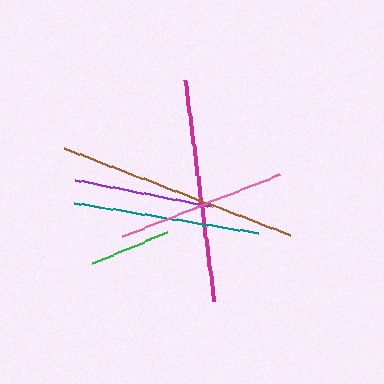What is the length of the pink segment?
The pink segment is approximately 169 pixels long.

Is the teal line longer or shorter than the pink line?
The teal line is longer than the pink line.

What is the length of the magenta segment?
The magenta segment is approximately 224 pixels long.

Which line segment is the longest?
The brown line is the longest at approximately 244 pixels.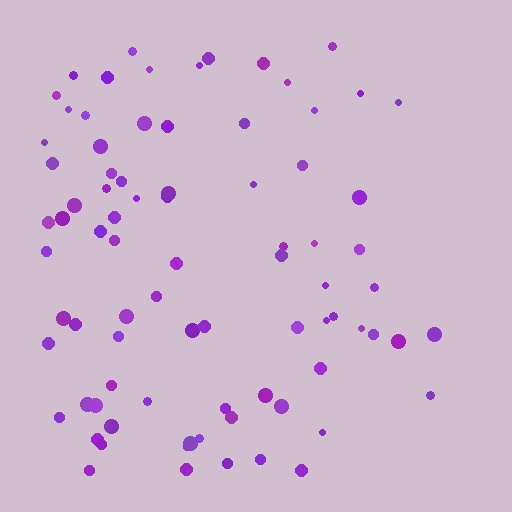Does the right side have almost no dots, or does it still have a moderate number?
Still a moderate number, just noticeably fewer than the left.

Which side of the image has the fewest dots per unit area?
The right.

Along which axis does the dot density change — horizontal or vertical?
Horizontal.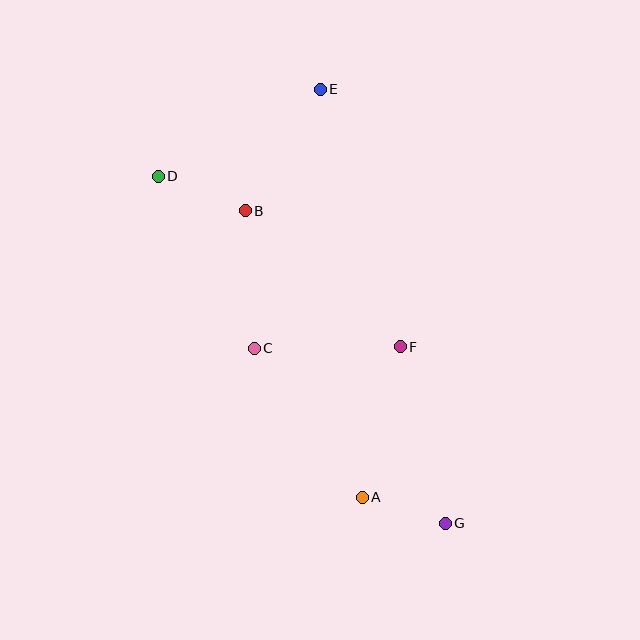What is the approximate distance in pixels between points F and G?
The distance between F and G is approximately 182 pixels.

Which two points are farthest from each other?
Points E and G are farthest from each other.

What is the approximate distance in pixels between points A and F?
The distance between A and F is approximately 155 pixels.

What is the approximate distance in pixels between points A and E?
The distance between A and E is approximately 410 pixels.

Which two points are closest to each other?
Points A and G are closest to each other.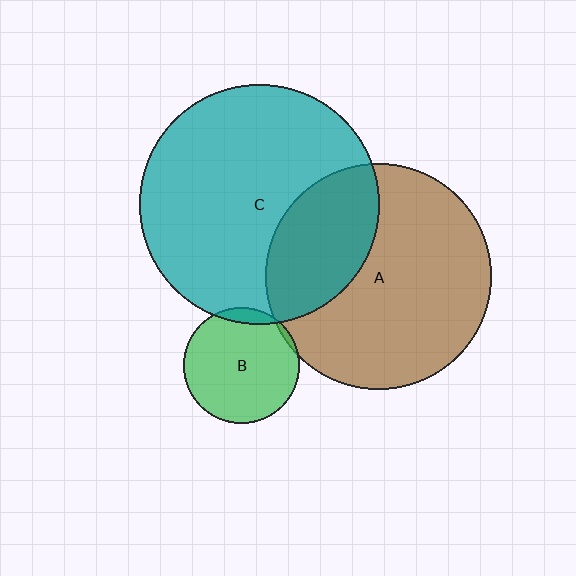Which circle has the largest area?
Circle C (teal).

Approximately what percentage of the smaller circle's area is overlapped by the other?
Approximately 5%.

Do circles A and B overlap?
Yes.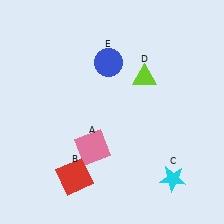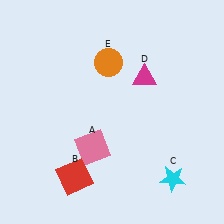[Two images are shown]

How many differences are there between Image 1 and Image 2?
There are 2 differences between the two images.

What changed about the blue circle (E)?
In Image 1, E is blue. In Image 2, it changed to orange.